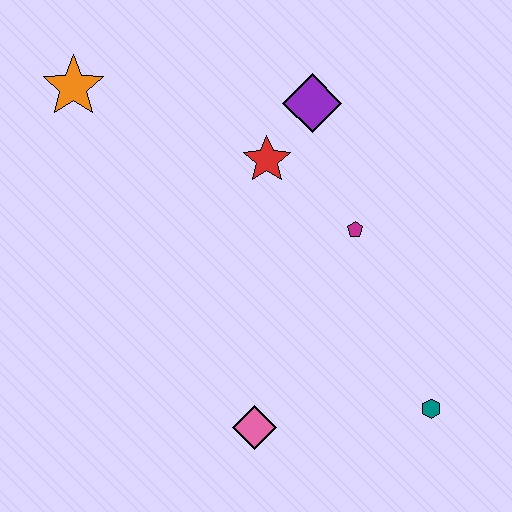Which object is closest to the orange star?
The red star is closest to the orange star.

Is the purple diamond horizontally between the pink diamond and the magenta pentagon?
Yes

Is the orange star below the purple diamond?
No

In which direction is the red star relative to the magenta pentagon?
The red star is to the left of the magenta pentagon.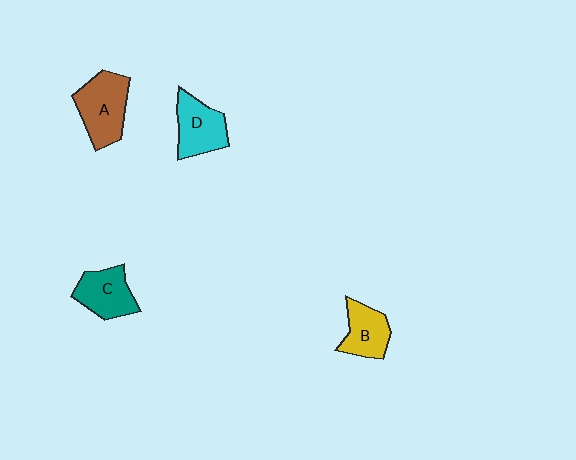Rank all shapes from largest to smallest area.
From largest to smallest: A (brown), D (cyan), C (teal), B (yellow).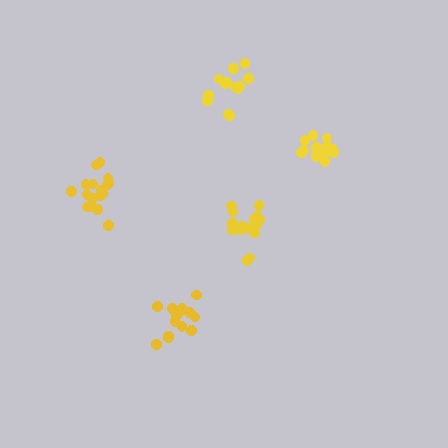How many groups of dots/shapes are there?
There are 5 groups.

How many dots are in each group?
Group 1: 15 dots, Group 2: 13 dots, Group 3: 14 dots, Group 4: 13 dots, Group 5: 17 dots (72 total).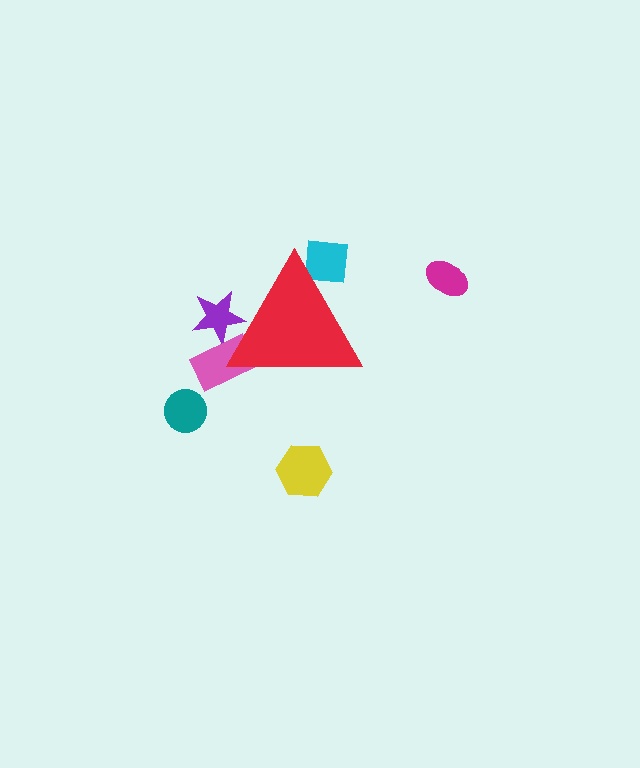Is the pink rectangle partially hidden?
Yes, the pink rectangle is partially hidden behind the red triangle.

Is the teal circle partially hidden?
No, the teal circle is fully visible.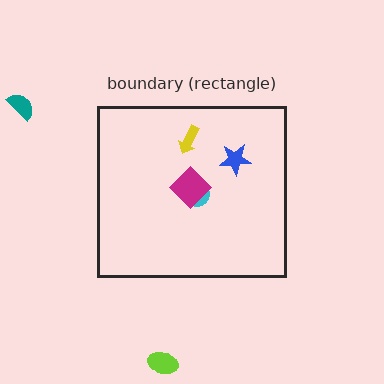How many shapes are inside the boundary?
4 inside, 2 outside.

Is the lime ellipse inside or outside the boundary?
Outside.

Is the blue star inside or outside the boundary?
Inside.